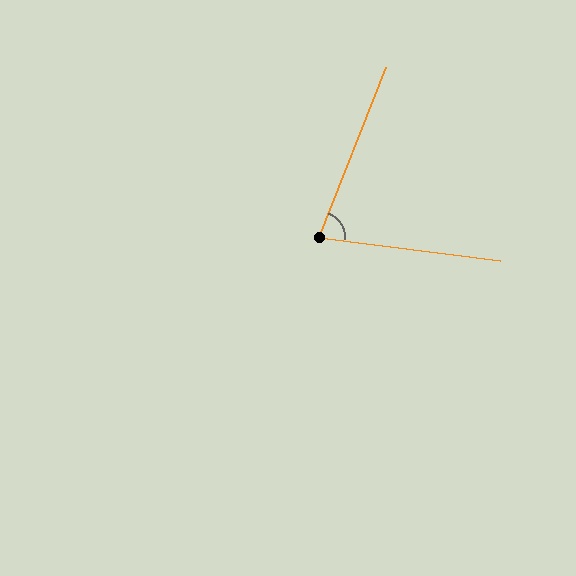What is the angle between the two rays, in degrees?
Approximately 76 degrees.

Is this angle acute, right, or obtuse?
It is acute.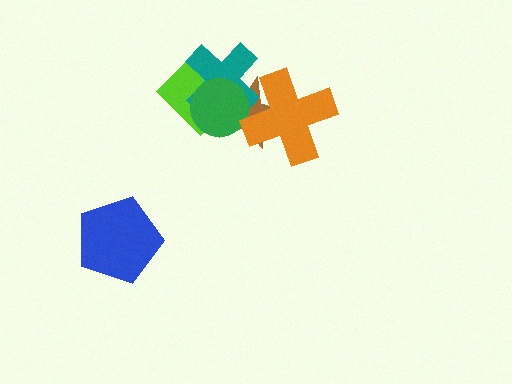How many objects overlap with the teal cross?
4 objects overlap with the teal cross.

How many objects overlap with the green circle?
3 objects overlap with the green circle.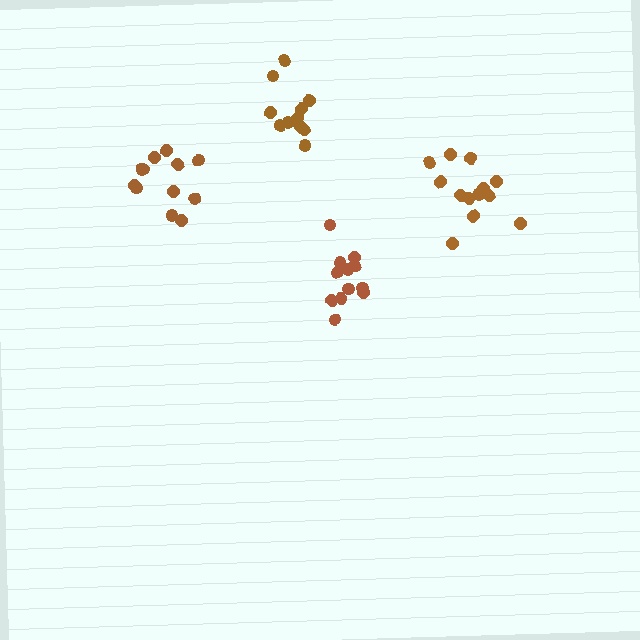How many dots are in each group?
Group 1: 13 dots, Group 2: 12 dots, Group 3: 12 dots, Group 4: 12 dots (49 total).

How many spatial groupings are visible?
There are 4 spatial groupings.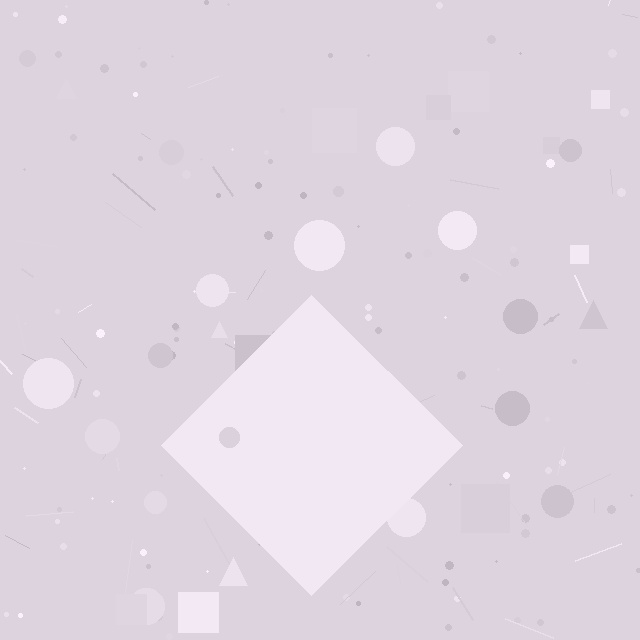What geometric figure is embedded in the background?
A diamond is embedded in the background.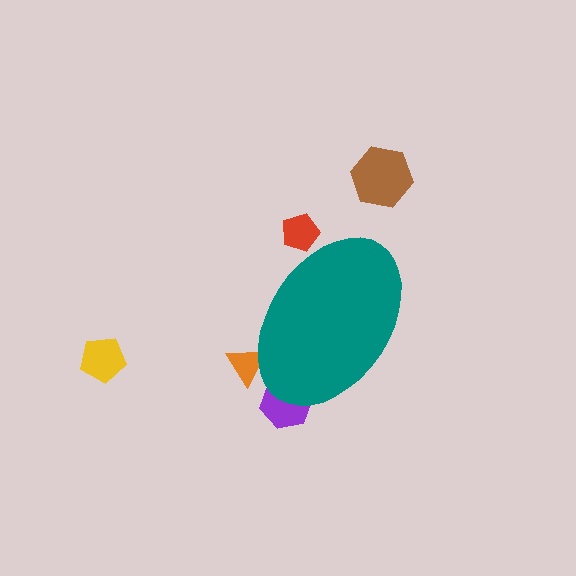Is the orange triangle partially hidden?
Yes, the orange triangle is partially hidden behind the teal ellipse.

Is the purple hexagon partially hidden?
Yes, the purple hexagon is partially hidden behind the teal ellipse.